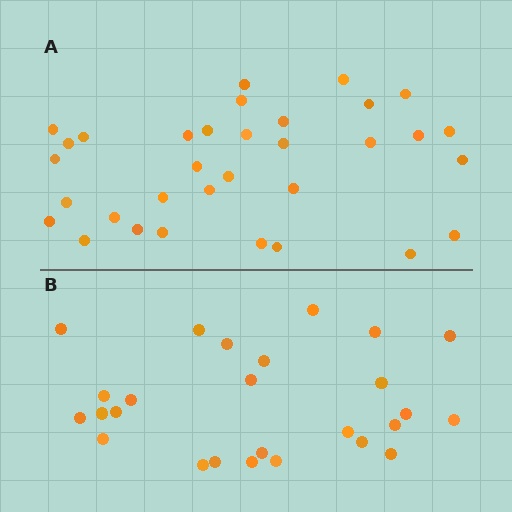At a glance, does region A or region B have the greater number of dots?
Region A (the top region) has more dots.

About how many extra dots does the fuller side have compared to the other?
Region A has roughly 8 or so more dots than region B.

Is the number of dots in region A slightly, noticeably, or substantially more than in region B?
Region A has noticeably more, but not dramatically so. The ratio is roughly 1.3 to 1.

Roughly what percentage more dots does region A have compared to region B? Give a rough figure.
About 25% more.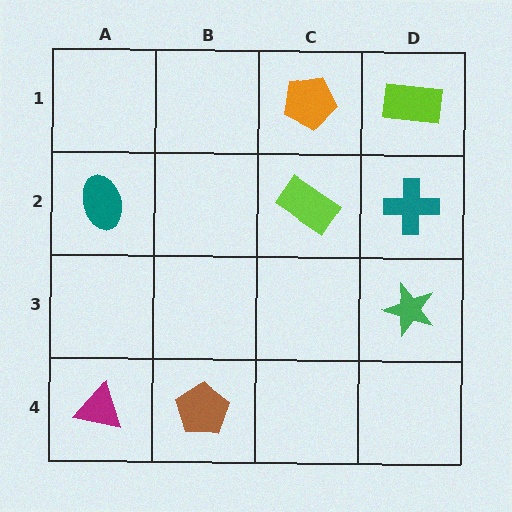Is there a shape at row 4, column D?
No, that cell is empty.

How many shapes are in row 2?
3 shapes.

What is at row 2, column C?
A lime rectangle.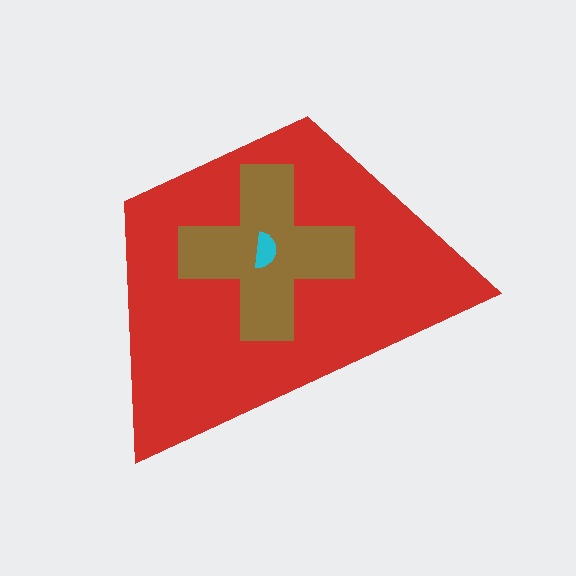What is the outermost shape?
The red trapezoid.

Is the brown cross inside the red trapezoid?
Yes.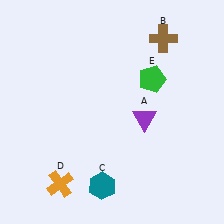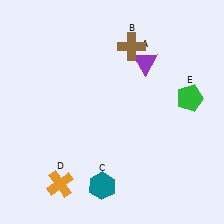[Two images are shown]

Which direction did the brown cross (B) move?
The brown cross (B) moved left.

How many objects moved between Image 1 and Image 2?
3 objects moved between the two images.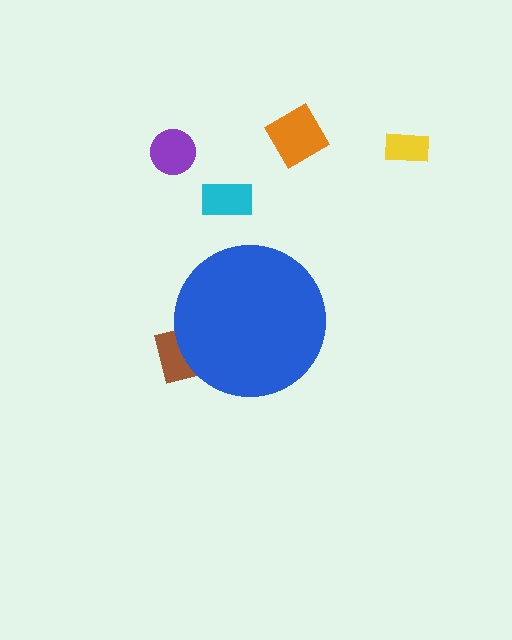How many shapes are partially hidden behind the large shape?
1 shape is partially hidden.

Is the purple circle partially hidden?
No, the purple circle is fully visible.